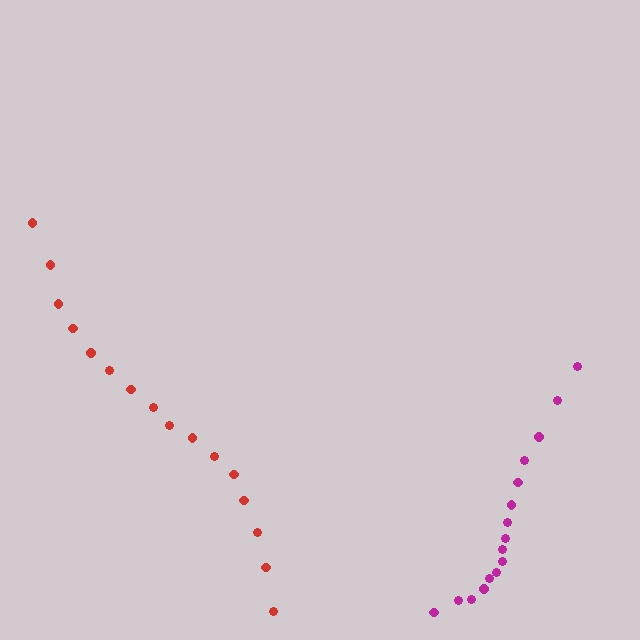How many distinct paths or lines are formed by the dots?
There are 2 distinct paths.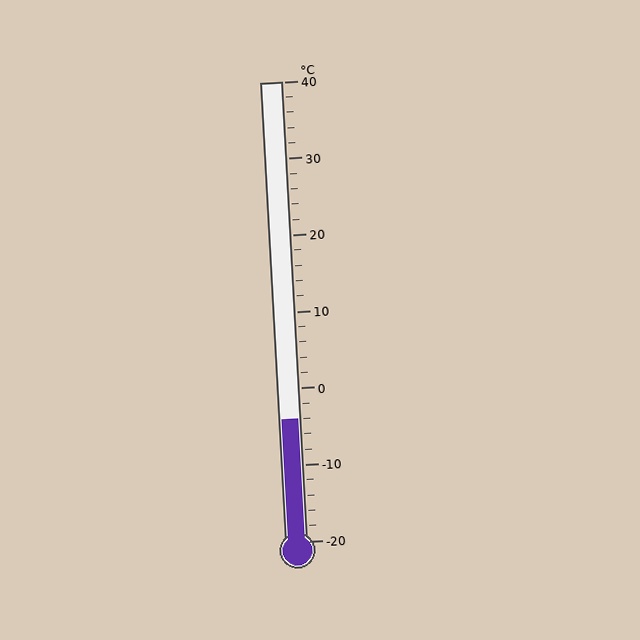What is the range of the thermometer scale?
The thermometer scale ranges from -20°C to 40°C.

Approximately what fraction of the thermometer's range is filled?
The thermometer is filled to approximately 25% of its range.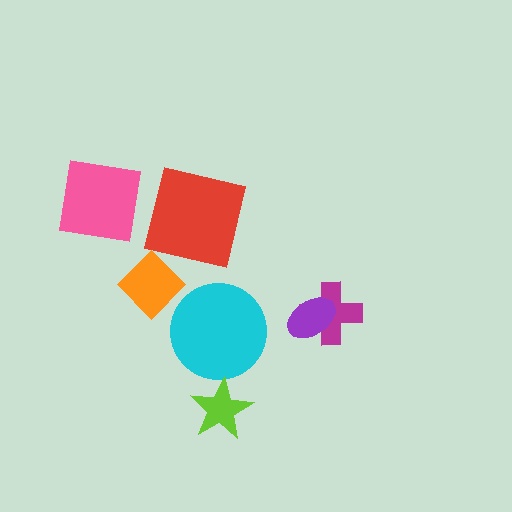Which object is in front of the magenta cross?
The purple ellipse is in front of the magenta cross.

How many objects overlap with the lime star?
0 objects overlap with the lime star.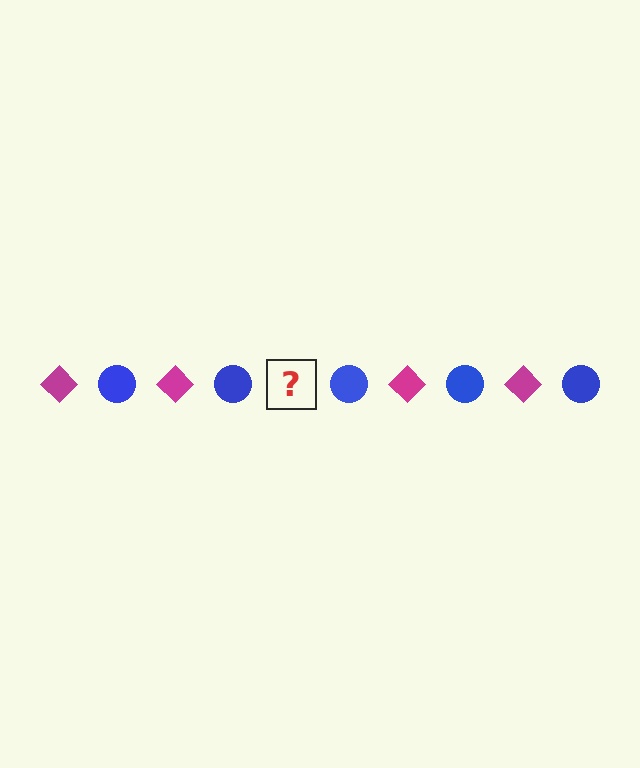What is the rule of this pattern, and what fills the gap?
The rule is that the pattern alternates between magenta diamond and blue circle. The gap should be filled with a magenta diamond.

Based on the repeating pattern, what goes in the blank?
The blank should be a magenta diamond.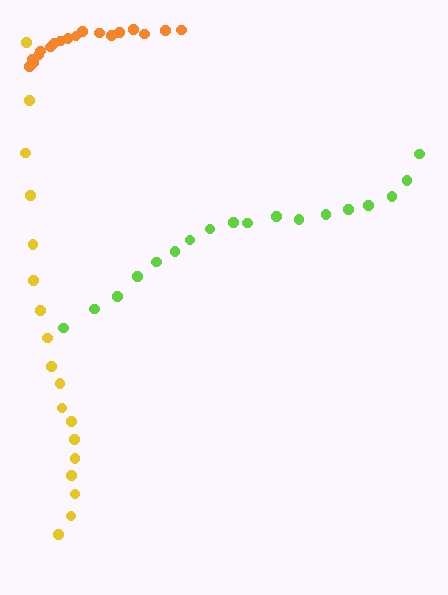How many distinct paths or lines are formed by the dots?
There are 3 distinct paths.